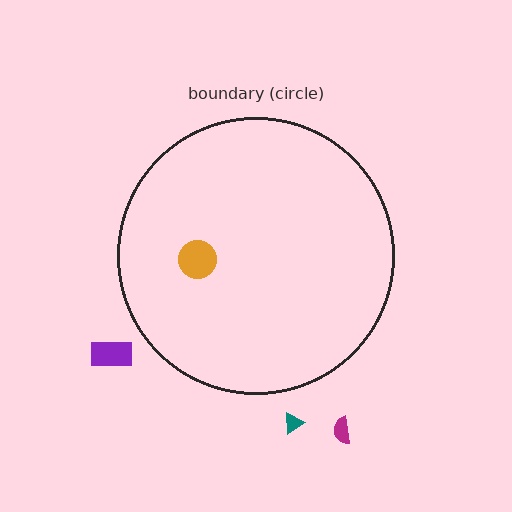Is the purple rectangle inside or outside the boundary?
Outside.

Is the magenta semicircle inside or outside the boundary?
Outside.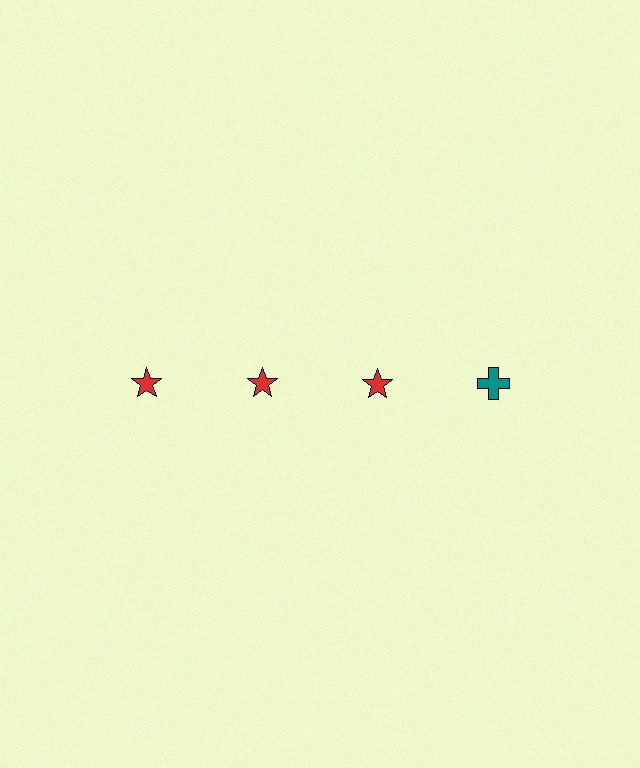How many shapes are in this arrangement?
There are 4 shapes arranged in a grid pattern.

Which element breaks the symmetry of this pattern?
The teal cross in the top row, second from right column breaks the symmetry. All other shapes are red stars.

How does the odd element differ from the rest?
It differs in both color (teal instead of red) and shape (cross instead of star).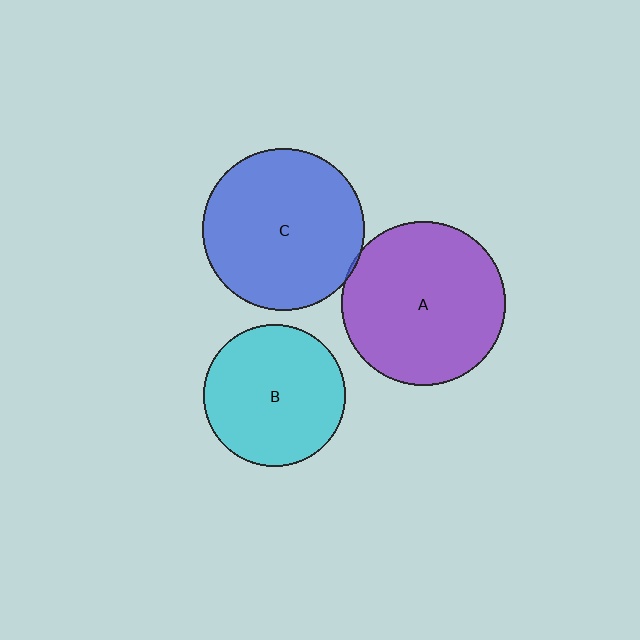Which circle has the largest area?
Circle A (purple).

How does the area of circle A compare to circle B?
Approximately 1.3 times.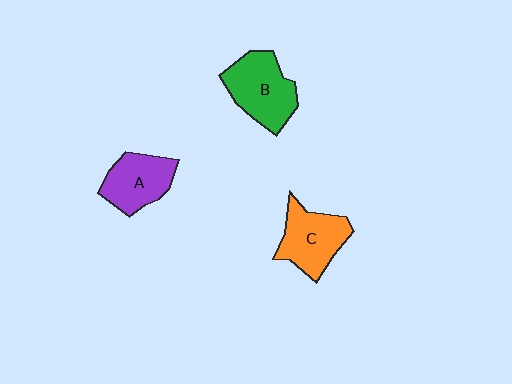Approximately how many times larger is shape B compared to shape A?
Approximately 1.2 times.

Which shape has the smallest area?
Shape A (purple).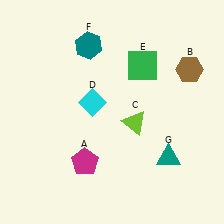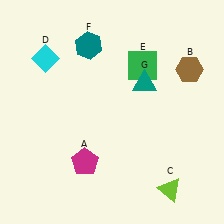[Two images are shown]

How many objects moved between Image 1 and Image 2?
3 objects moved between the two images.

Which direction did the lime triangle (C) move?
The lime triangle (C) moved down.